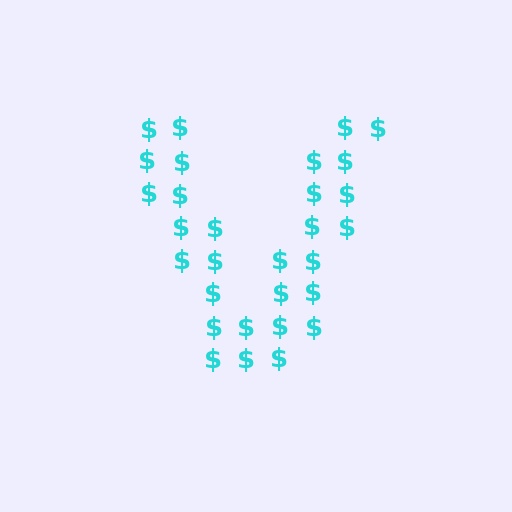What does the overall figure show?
The overall figure shows the letter V.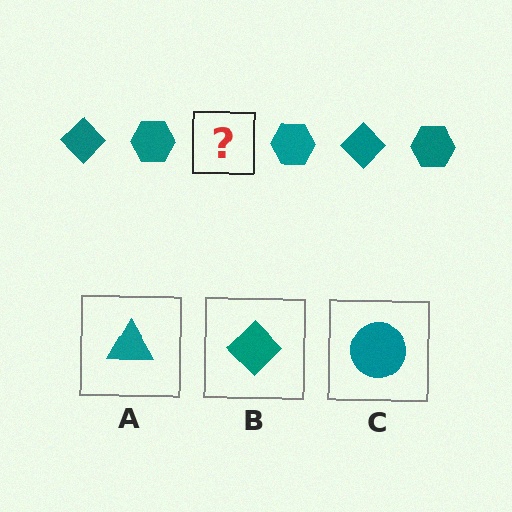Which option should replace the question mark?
Option B.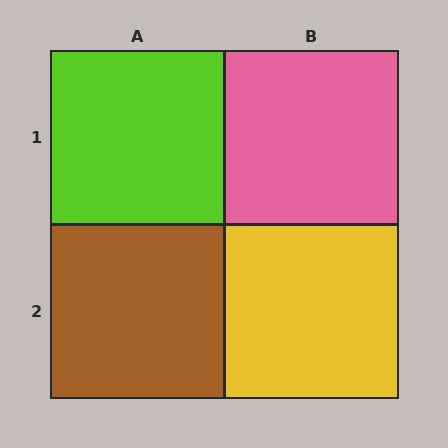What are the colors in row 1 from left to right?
Lime, pink.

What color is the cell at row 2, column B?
Yellow.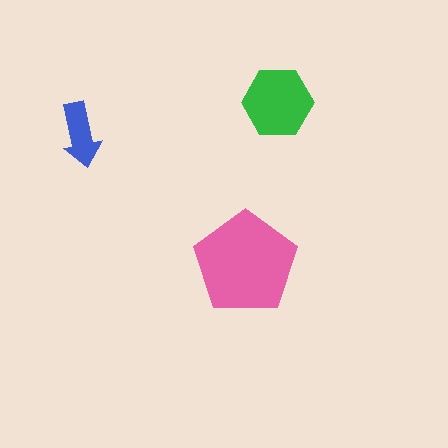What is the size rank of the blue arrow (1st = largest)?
3rd.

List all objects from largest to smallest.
The pink pentagon, the green hexagon, the blue arrow.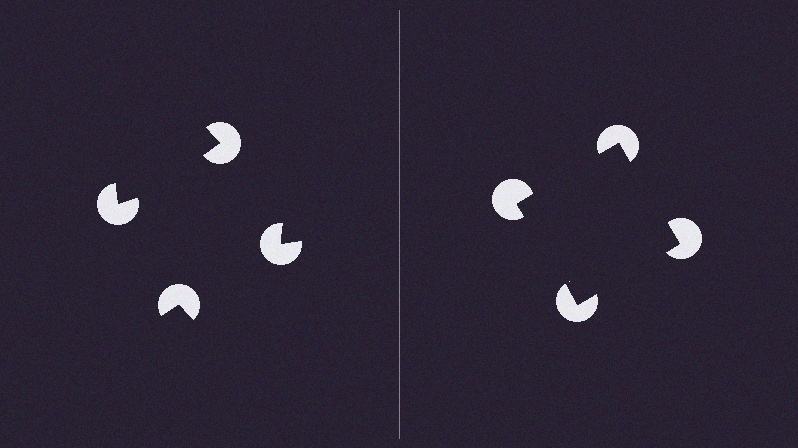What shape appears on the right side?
An illusory square.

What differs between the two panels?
The pac-man discs are positioned identically on both sides; only the wedge orientations differ. On the right they align to a square; on the left they are misaligned.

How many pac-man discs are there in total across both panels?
8 — 4 on each side.